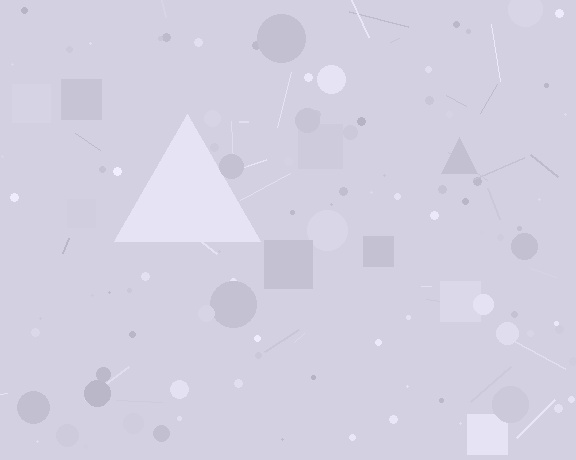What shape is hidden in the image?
A triangle is hidden in the image.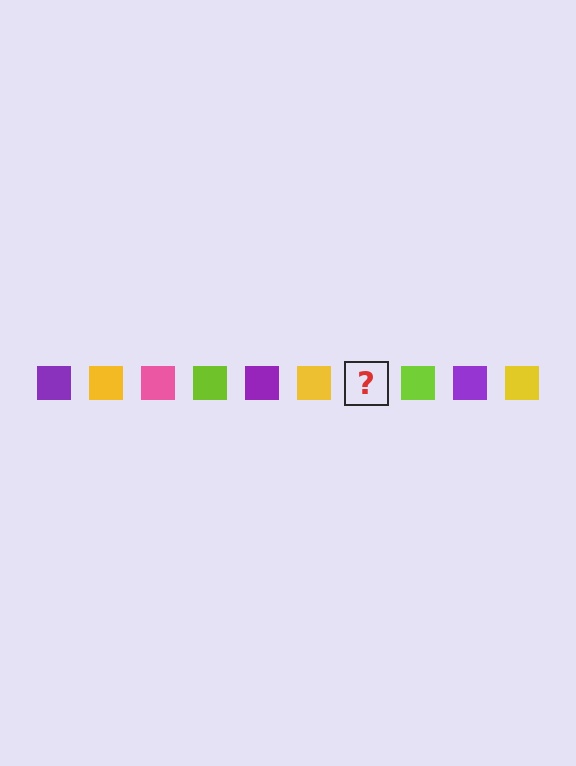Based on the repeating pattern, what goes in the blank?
The blank should be a pink square.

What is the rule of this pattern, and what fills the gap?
The rule is that the pattern cycles through purple, yellow, pink, lime squares. The gap should be filled with a pink square.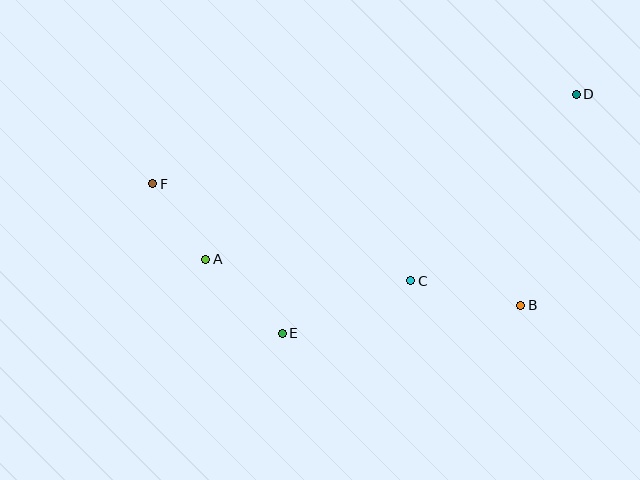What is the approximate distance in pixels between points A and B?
The distance between A and B is approximately 318 pixels.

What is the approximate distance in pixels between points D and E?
The distance between D and E is approximately 379 pixels.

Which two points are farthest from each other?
Points D and F are farthest from each other.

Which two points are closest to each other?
Points A and F are closest to each other.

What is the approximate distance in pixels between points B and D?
The distance between B and D is approximately 218 pixels.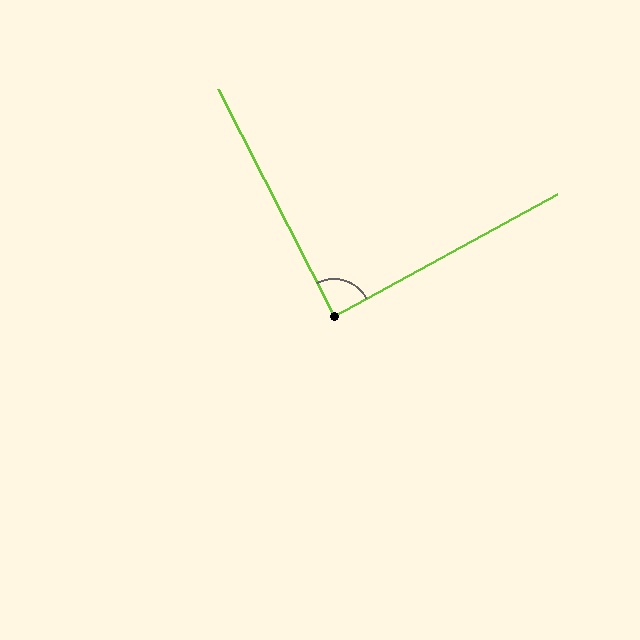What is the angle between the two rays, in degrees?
Approximately 88 degrees.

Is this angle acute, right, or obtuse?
It is approximately a right angle.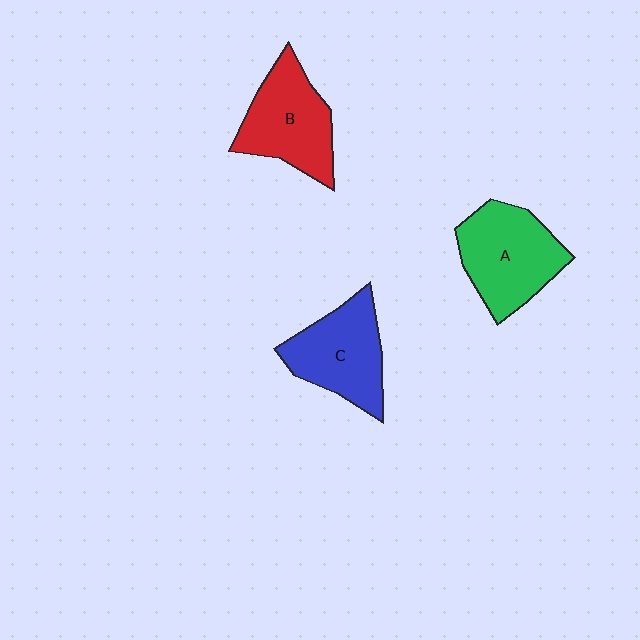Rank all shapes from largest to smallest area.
From largest to smallest: A (green), B (red), C (blue).